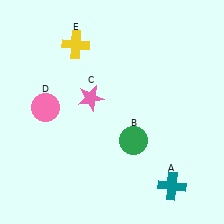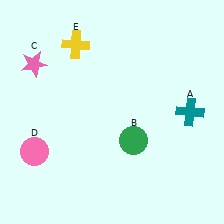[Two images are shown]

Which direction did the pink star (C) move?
The pink star (C) moved left.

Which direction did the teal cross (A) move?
The teal cross (A) moved up.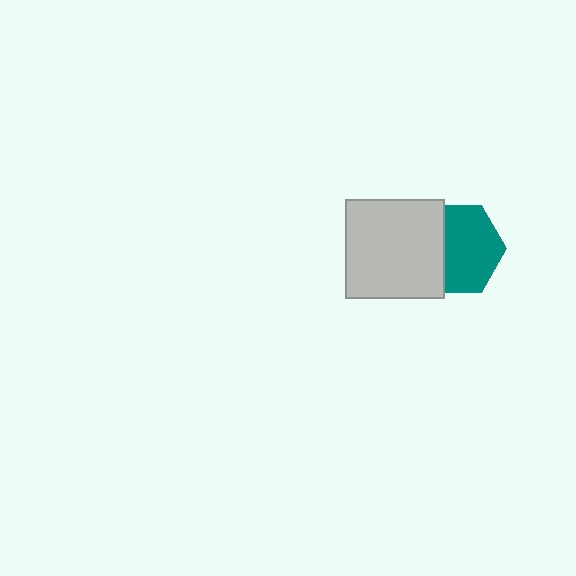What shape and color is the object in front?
The object in front is a light gray square.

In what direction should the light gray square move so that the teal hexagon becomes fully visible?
The light gray square should move left. That is the shortest direction to clear the overlap and leave the teal hexagon fully visible.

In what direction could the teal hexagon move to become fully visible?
The teal hexagon could move right. That would shift it out from behind the light gray square entirely.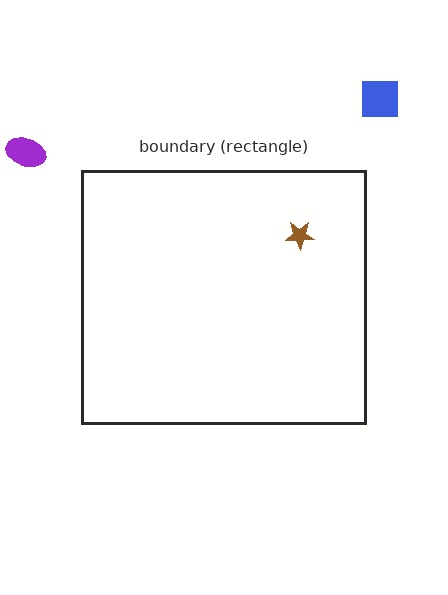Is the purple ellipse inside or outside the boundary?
Outside.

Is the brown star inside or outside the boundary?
Inside.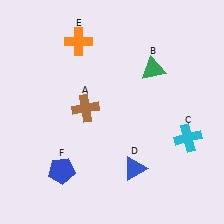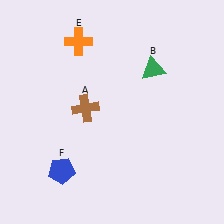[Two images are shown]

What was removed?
The blue triangle (D), the cyan cross (C) were removed in Image 2.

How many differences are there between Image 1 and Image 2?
There are 2 differences between the two images.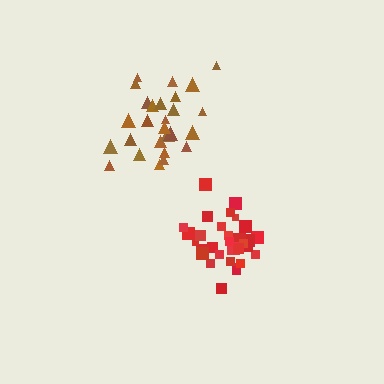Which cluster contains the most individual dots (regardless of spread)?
Red (33).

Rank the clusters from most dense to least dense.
red, brown.